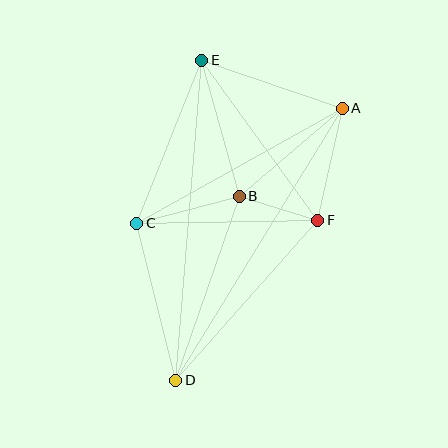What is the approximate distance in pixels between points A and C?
The distance between A and C is approximately 235 pixels.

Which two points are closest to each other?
Points B and F are closest to each other.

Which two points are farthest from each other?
Points D and E are farthest from each other.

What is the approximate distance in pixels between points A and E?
The distance between A and E is approximately 149 pixels.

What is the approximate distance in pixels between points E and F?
The distance between E and F is approximately 198 pixels.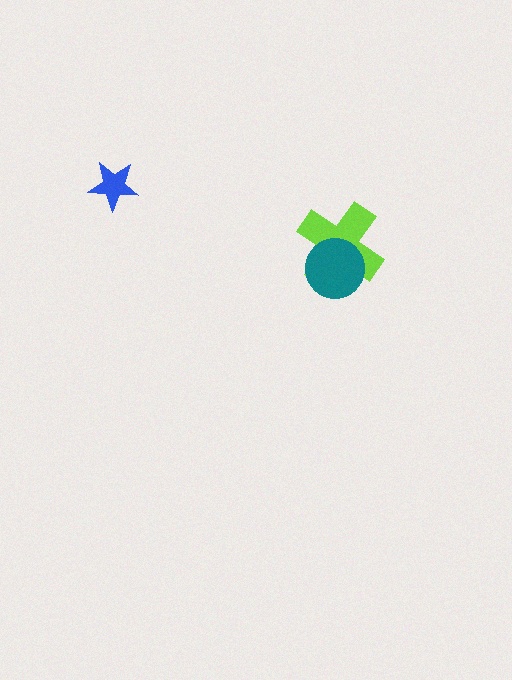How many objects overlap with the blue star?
0 objects overlap with the blue star.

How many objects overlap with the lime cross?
1 object overlaps with the lime cross.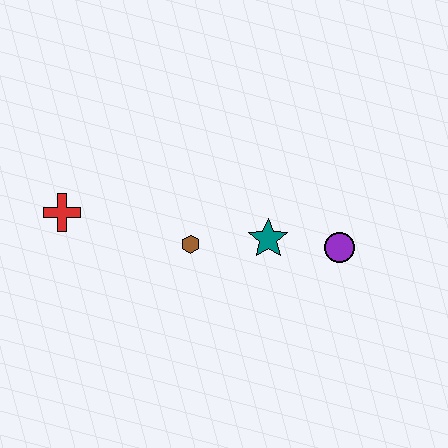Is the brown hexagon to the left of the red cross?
No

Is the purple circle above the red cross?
No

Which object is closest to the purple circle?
The teal star is closest to the purple circle.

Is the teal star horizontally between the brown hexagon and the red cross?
No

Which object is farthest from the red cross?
The purple circle is farthest from the red cross.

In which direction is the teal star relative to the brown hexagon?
The teal star is to the right of the brown hexagon.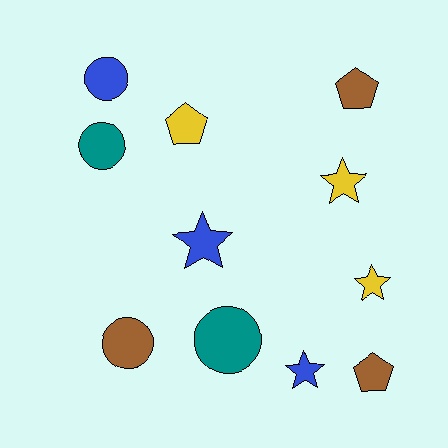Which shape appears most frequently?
Star, with 4 objects.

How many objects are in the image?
There are 11 objects.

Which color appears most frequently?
Blue, with 3 objects.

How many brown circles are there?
There is 1 brown circle.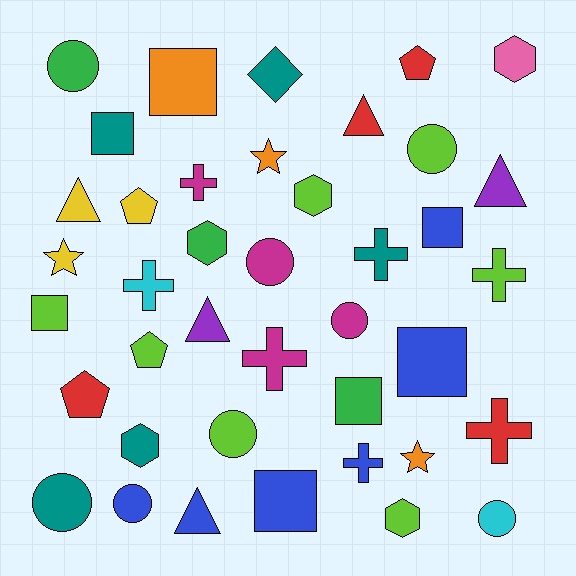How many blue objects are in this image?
There are 6 blue objects.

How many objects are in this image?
There are 40 objects.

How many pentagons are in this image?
There are 4 pentagons.